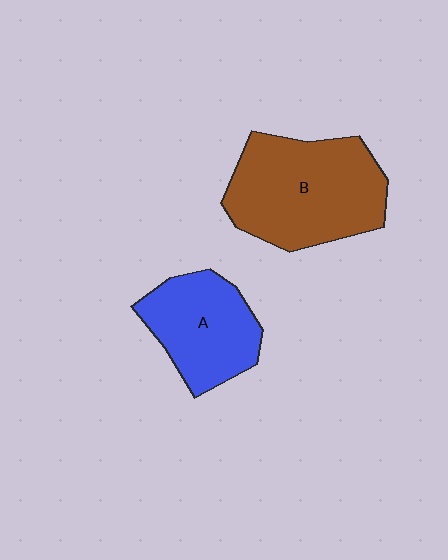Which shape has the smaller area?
Shape A (blue).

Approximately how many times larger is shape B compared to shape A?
Approximately 1.5 times.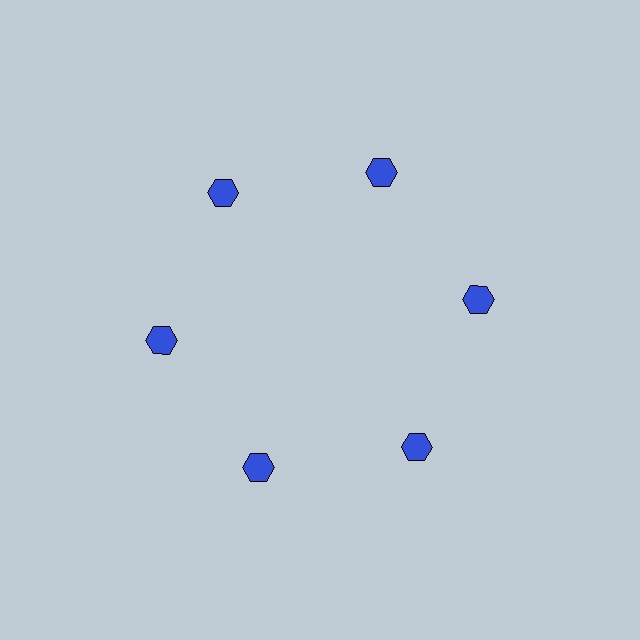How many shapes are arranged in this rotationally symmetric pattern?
There are 6 shapes, arranged in 6 groups of 1.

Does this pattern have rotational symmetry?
Yes, this pattern has 6-fold rotational symmetry. It looks the same after rotating 60 degrees around the center.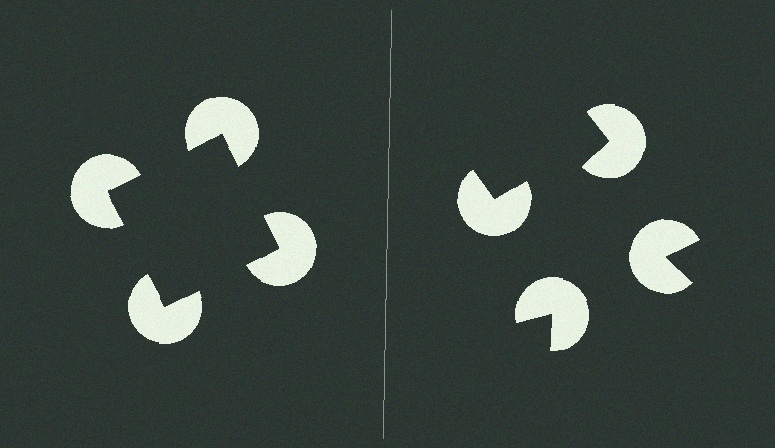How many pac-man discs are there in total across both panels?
8 — 4 on each side.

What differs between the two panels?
The pac-man discs are positioned identically on both sides; only the wedge orientations differ. On the left they align to a square; on the right they are misaligned.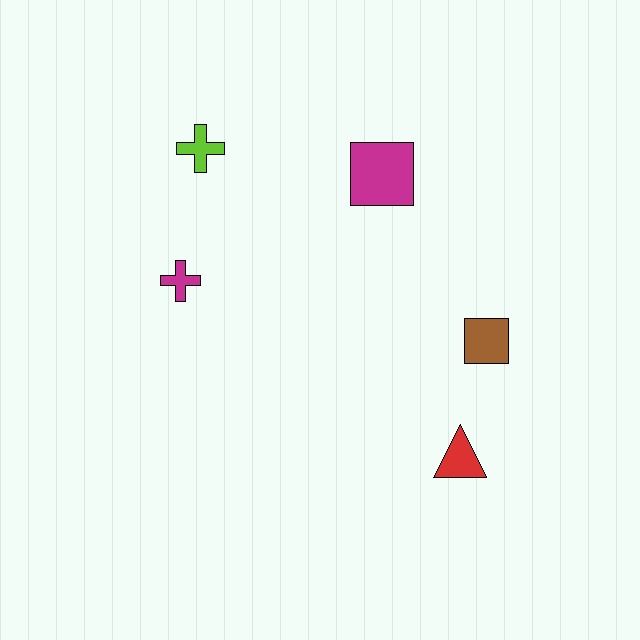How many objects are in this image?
There are 5 objects.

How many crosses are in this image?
There are 2 crosses.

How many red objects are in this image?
There is 1 red object.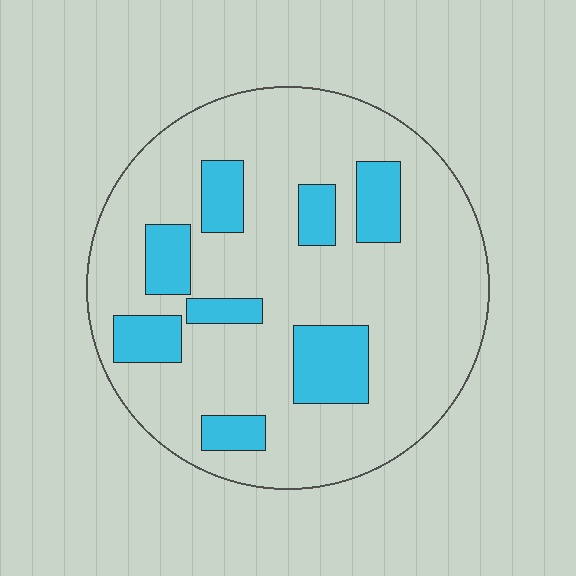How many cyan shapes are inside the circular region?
8.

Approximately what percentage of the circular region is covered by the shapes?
Approximately 20%.